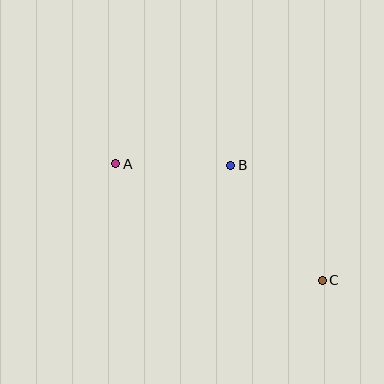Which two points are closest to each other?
Points A and B are closest to each other.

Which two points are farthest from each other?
Points A and C are farthest from each other.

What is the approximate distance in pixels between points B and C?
The distance between B and C is approximately 147 pixels.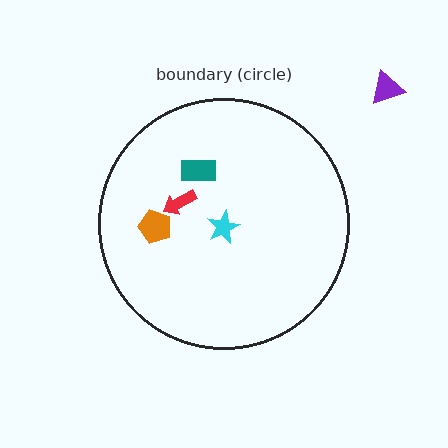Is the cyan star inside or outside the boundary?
Inside.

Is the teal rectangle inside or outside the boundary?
Inside.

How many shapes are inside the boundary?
4 inside, 1 outside.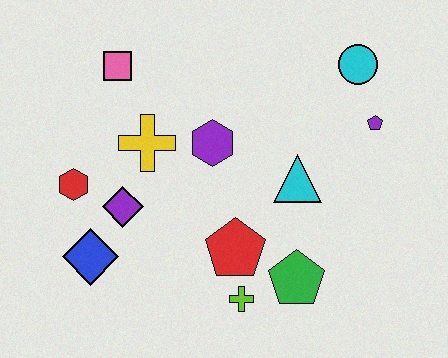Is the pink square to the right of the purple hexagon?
No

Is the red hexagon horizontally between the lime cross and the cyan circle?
No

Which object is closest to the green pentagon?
The lime cross is closest to the green pentagon.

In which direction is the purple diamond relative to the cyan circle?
The purple diamond is to the left of the cyan circle.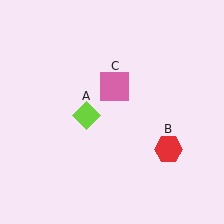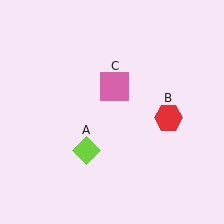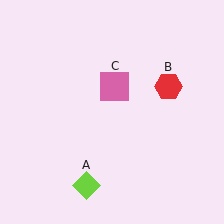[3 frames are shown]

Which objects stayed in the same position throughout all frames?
Pink square (object C) remained stationary.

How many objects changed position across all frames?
2 objects changed position: lime diamond (object A), red hexagon (object B).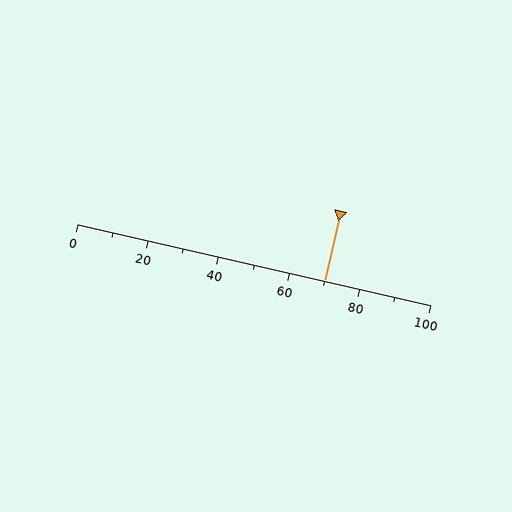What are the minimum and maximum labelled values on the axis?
The axis runs from 0 to 100.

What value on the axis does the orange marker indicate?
The marker indicates approximately 70.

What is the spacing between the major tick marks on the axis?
The major ticks are spaced 20 apart.